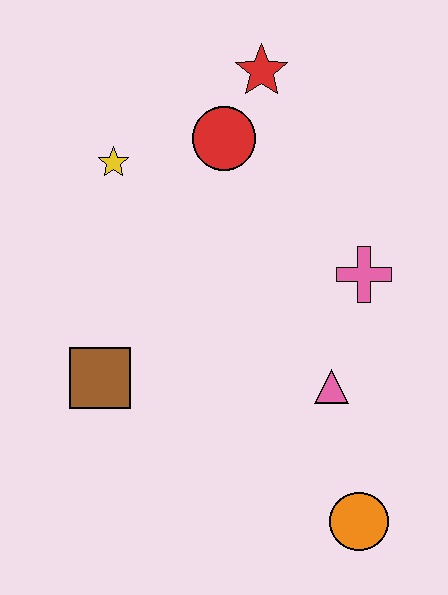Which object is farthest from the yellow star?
The orange circle is farthest from the yellow star.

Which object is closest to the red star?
The red circle is closest to the red star.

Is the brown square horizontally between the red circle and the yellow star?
No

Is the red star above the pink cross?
Yes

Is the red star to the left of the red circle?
No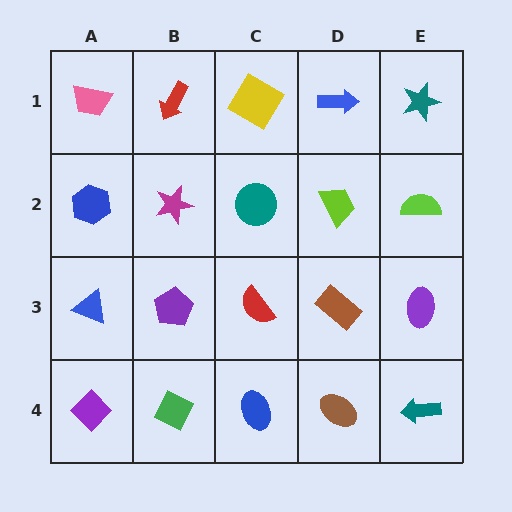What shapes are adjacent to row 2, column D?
A blue arrow (row 1, column D), a brown rectangle (row 3, column D), a teal circle (row 2, column C), a lime semicircle (row 2, column E).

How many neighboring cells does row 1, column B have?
3.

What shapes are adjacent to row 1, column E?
A lime semicircle (row 2, column E), a blue arrow (row 1, column D).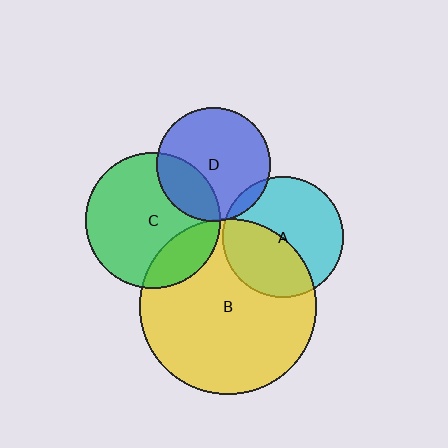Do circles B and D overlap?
Yes.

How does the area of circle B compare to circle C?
Approximately 1.7 times.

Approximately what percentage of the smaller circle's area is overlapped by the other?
Approximately 5%.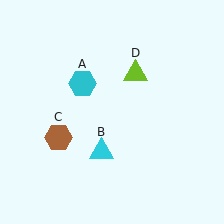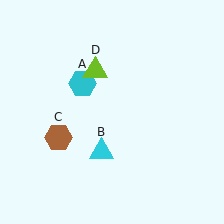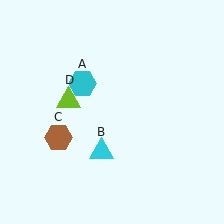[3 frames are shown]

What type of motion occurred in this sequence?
The lime triangle (object D) rotated counterclockwise around the center of the scene.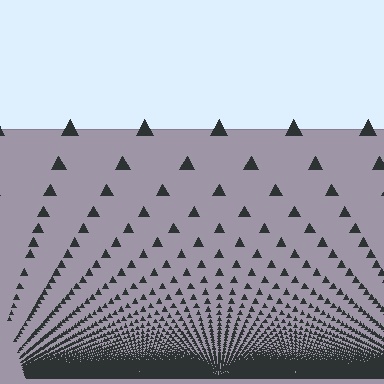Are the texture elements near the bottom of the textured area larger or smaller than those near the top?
Smaller. The gradient is inverted — elements near the bottom are smaller and denser.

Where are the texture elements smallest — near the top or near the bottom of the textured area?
Near the bottom.